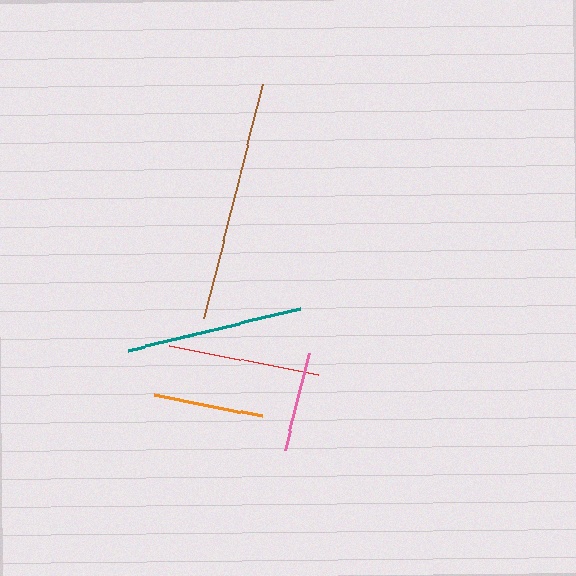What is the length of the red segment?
The red segment is approximately 152 pixels long.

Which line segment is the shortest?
The pink line is the shortest at approximately 100 pixels.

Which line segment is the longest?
The brown line is the longest at approximately 241 pixels.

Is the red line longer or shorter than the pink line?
The red line is longer than the pink line.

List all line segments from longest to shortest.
From longest to shortest: brown, teal, red, orange, pink.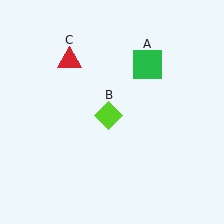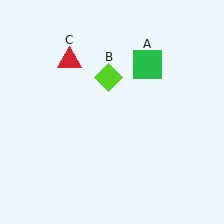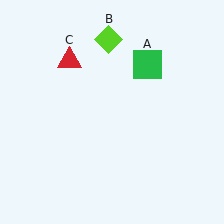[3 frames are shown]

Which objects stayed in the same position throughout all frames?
Green square (object A) and red triangle (object C) remained stationary.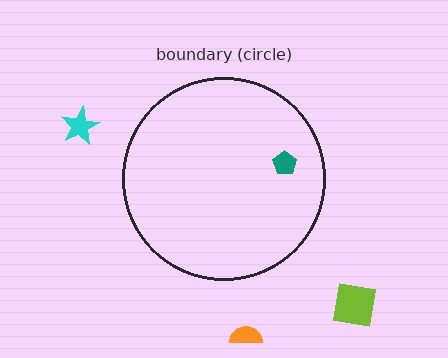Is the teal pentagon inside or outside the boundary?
Inside.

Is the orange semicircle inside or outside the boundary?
Outside.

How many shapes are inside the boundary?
1 inside, 3 outside.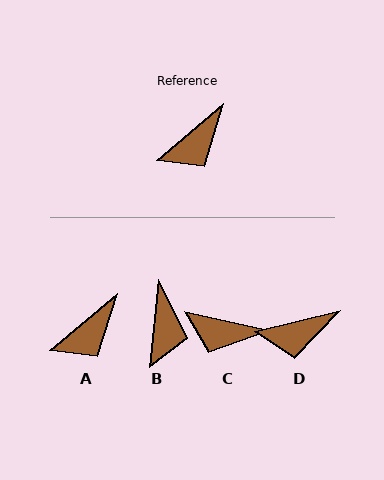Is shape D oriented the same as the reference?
No, it is off by about 27 degrees.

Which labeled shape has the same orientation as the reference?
A.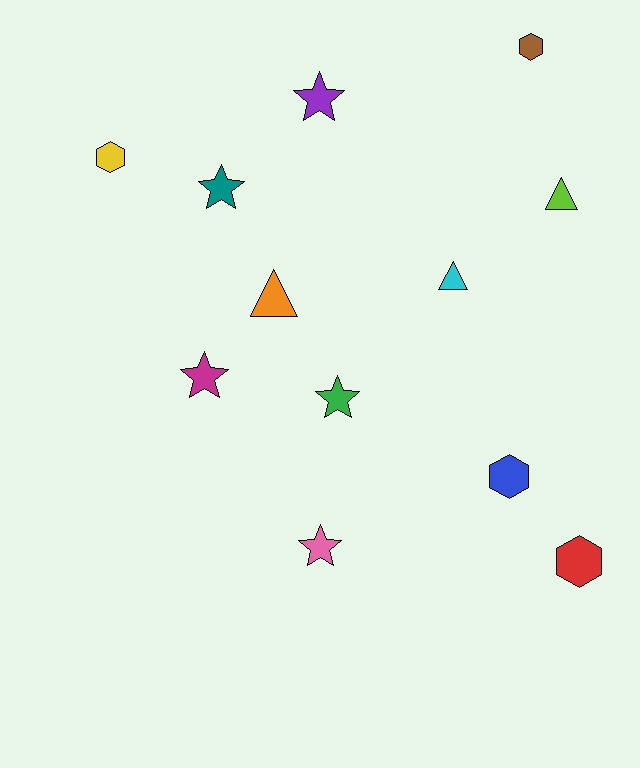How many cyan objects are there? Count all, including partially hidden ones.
There is 1 cyan object.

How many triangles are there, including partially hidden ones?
There are 3 triangles.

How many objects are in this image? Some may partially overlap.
There are 12 objects.